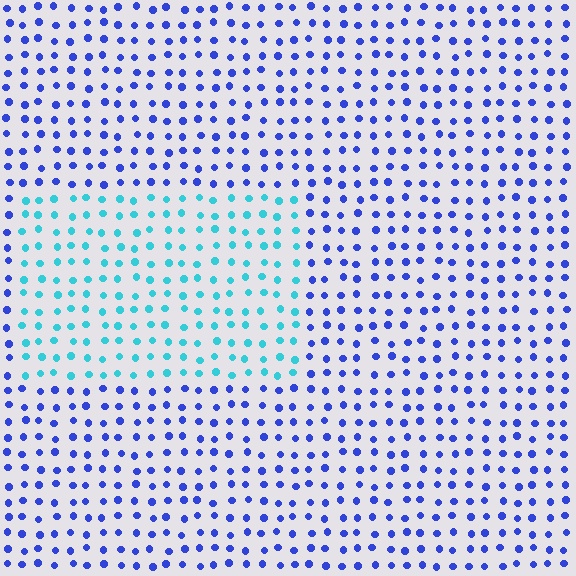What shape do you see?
I see a rectangle.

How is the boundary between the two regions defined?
The boundary is defined purely by a slight shift in hue (about 50 degrees). Spacing, size, and orientation are identical on both sides.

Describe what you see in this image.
The image is filled with small blue elements in a uniform arrangement. A rectangle-shaped region is visible where the elements are tinted to a slightly different hue, forming a subtle color boundary.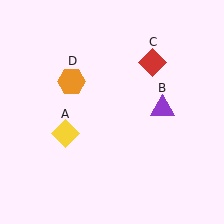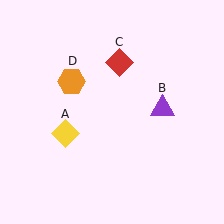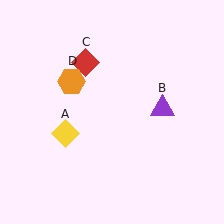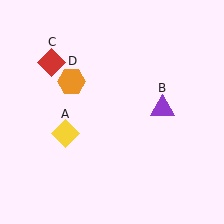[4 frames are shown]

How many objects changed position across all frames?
1 object changed position: red diamond (object C).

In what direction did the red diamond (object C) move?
The red diamond (object C) moved left.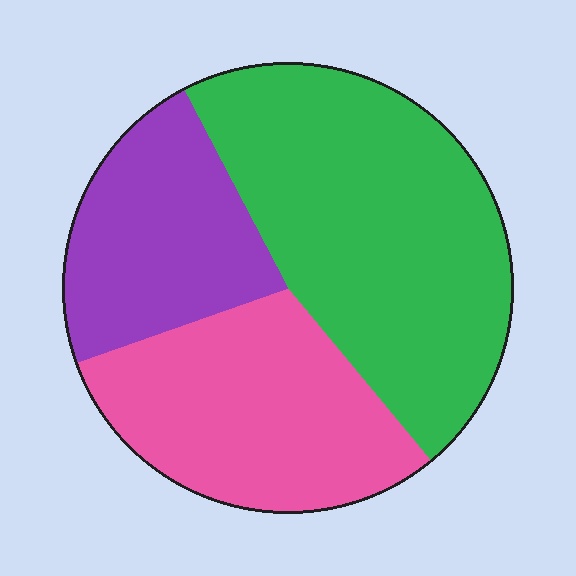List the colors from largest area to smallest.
From largest to smallest: green, pink, purple.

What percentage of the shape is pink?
Pink covers roughly 30% of the shape.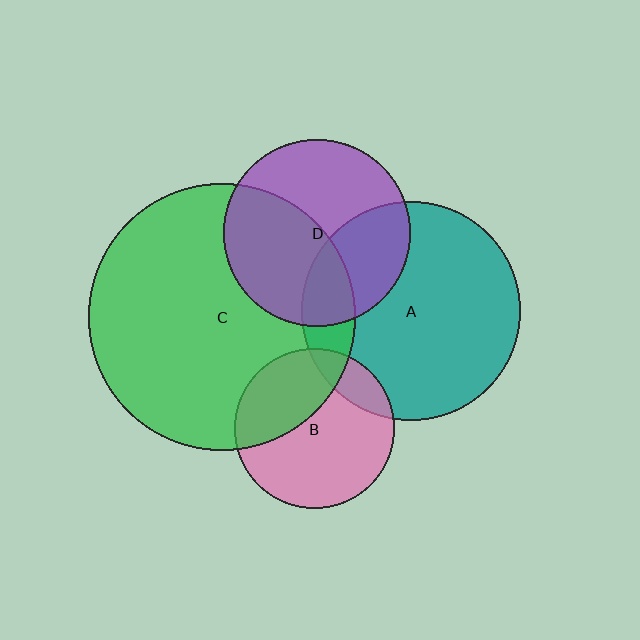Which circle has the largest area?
Circle C (green).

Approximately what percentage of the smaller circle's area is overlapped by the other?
Approximately 45%.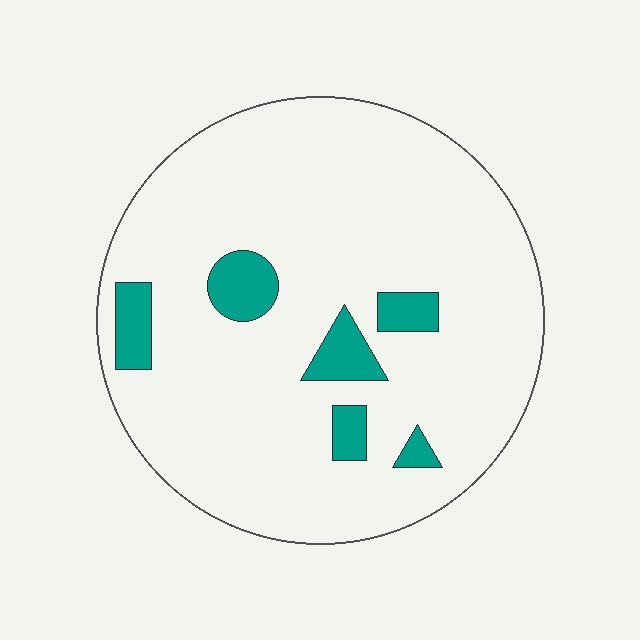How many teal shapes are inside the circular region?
6.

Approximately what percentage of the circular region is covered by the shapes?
Approximately 10%.